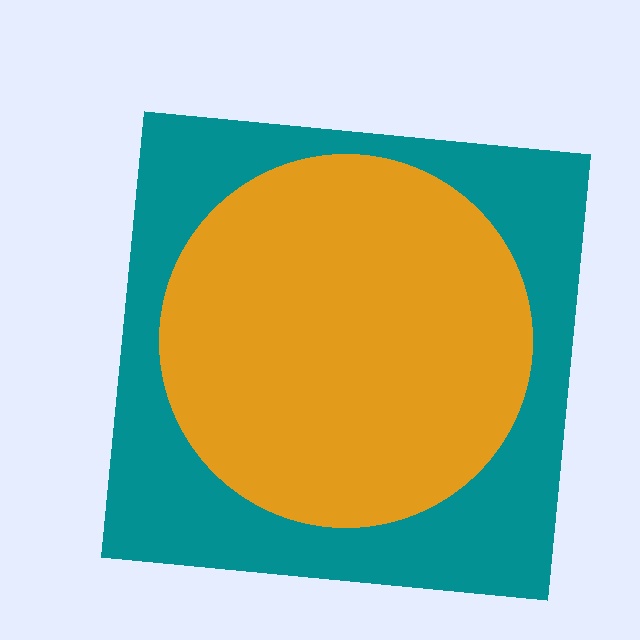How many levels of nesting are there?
2.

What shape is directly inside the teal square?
The orange circle.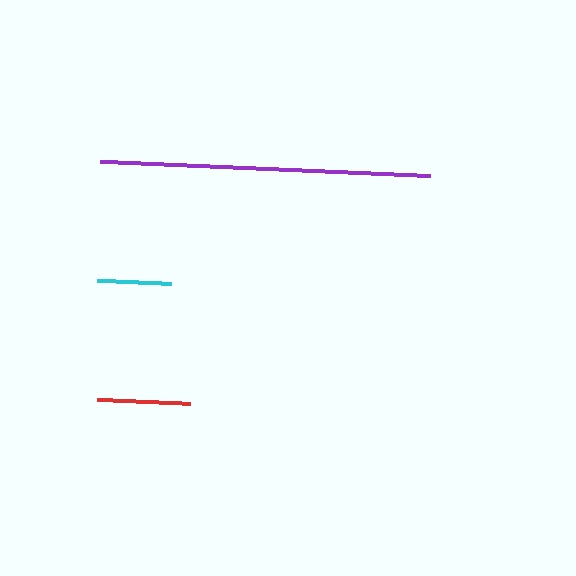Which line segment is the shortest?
The cyan line is the shortest at approximately 74 pixels.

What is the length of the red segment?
The red segment is approximately 92 pixels long.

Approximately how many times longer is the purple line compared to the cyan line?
The purple line is approximately 4.5 times the length of the cyan line.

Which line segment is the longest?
The purple line is the longest at approximately 330 pixels.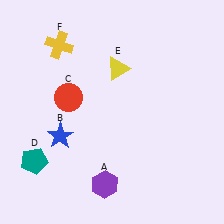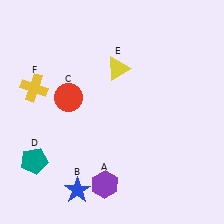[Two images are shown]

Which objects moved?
The objects that moved are: the blue star (B), the yellow cross (F).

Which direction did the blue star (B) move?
The blue star (B) moved down.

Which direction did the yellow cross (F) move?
The yellow cross (F) moved down.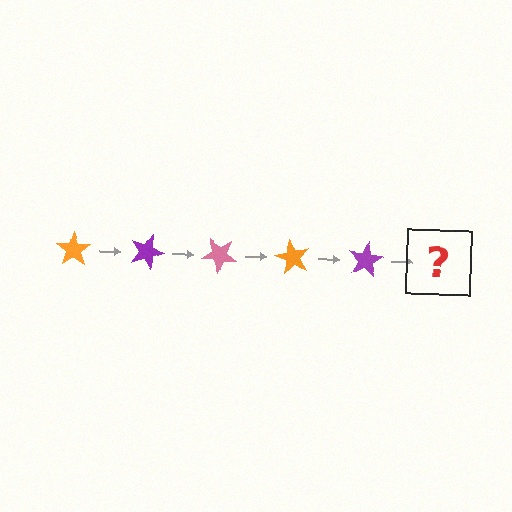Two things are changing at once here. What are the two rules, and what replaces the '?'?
The two rules are that it rotates 20 degrees each step and the color cycles through orange, purple, and pink. The '?' should be a pink star, rotated 100 degrees from the start.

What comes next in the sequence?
The next element should be a pink star, rotated 100 degrees from the start.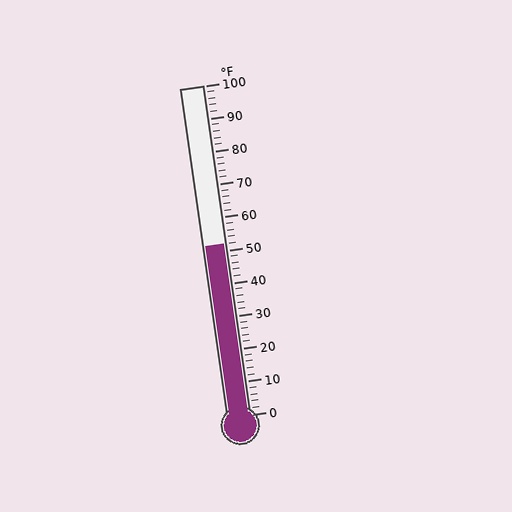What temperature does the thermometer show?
The thermometer shows approximately 52°F.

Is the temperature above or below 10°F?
The temperature is above 10°F.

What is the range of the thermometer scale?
The thermometer scale ranges from 0°F to 100°F.